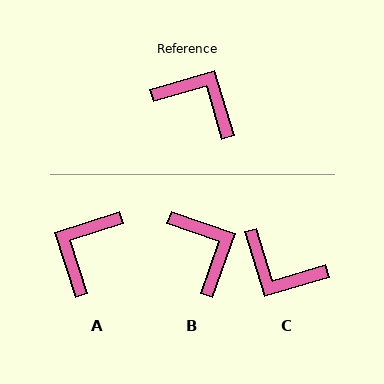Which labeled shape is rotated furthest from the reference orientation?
C, about 179 degrees away.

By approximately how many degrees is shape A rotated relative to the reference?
Approximately 91 degrees counter-clockwise.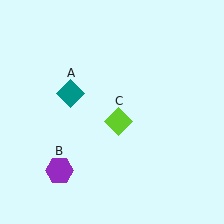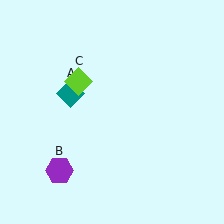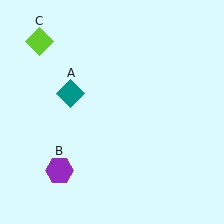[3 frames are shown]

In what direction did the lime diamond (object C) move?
The lime diamond (object C) moved up and to the left.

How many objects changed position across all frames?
1 object changed position: lime diamond (object C).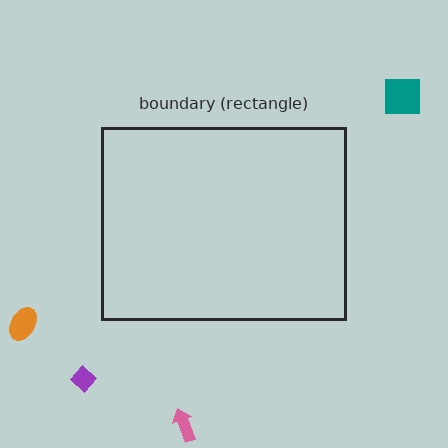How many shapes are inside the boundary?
0 inside, 4 outside.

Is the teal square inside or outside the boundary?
Outside.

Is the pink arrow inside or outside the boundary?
Outside.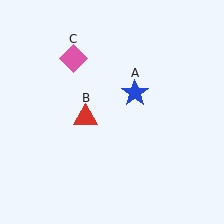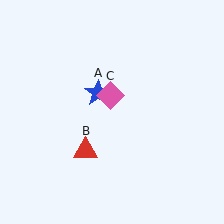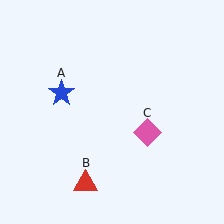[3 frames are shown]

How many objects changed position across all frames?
3 objects changed position: blue star (object A), red triangle (object B), pink diamond (object C).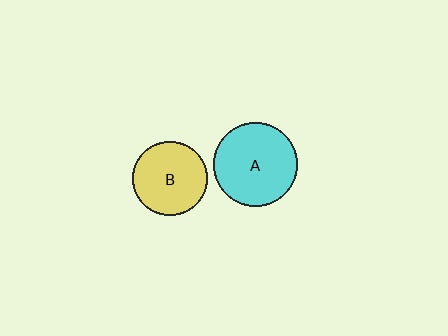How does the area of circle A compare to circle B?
Approximately 1.3 times.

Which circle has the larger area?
Circle A (cyan).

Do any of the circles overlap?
No, none of the circles overlap.